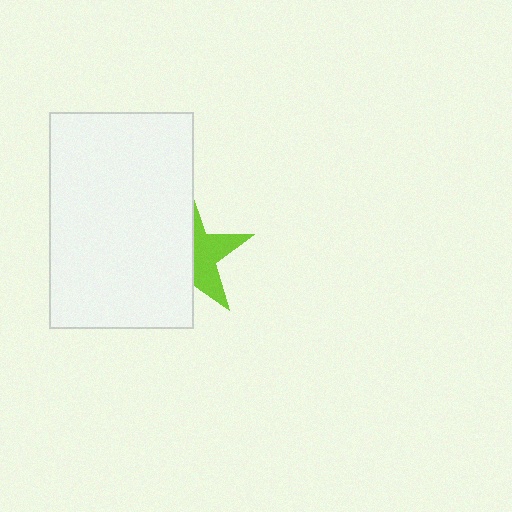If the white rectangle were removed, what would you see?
You would see the complete lime star.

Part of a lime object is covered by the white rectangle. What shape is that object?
It is a star.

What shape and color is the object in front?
The object in front is a white rectangle.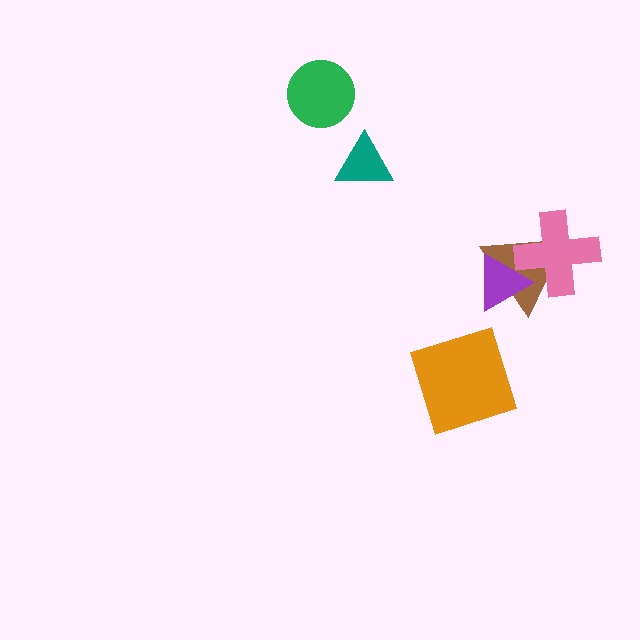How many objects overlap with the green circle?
0 objects overlap with the green circle.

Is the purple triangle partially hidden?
No, no other shape covers it.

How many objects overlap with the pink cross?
2 objects overlap with the pink cross.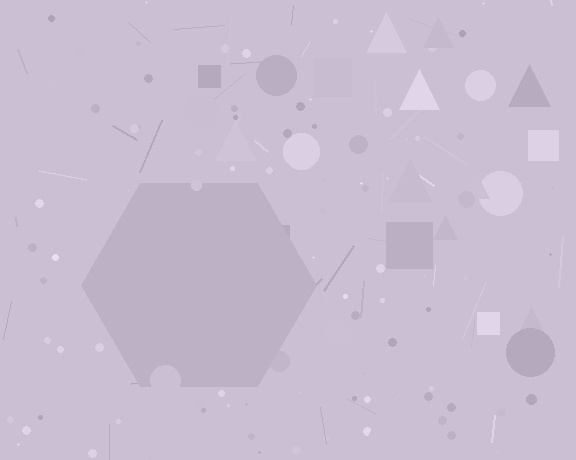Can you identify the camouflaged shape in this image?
The camouflaged shape is a hexagon.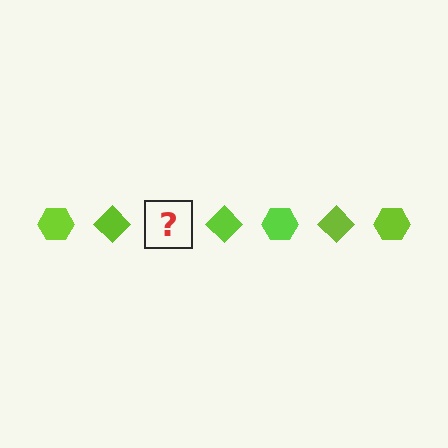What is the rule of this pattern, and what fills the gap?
The rule is that the pattern cycles through hexagon, diamond shapes in lime. The gap should be filled with a lime hexagon.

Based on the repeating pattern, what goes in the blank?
The blank should be a lime hexagon.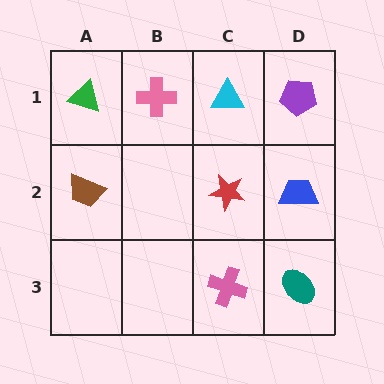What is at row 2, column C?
A red star.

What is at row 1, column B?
A pink cross.